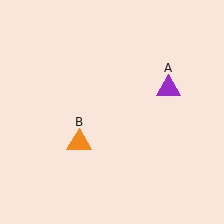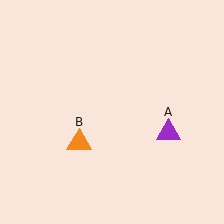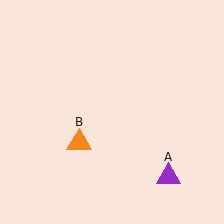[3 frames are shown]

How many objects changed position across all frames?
1 object changed position: purple triangle (object A).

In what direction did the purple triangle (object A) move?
The purple triangle (object A) moved down.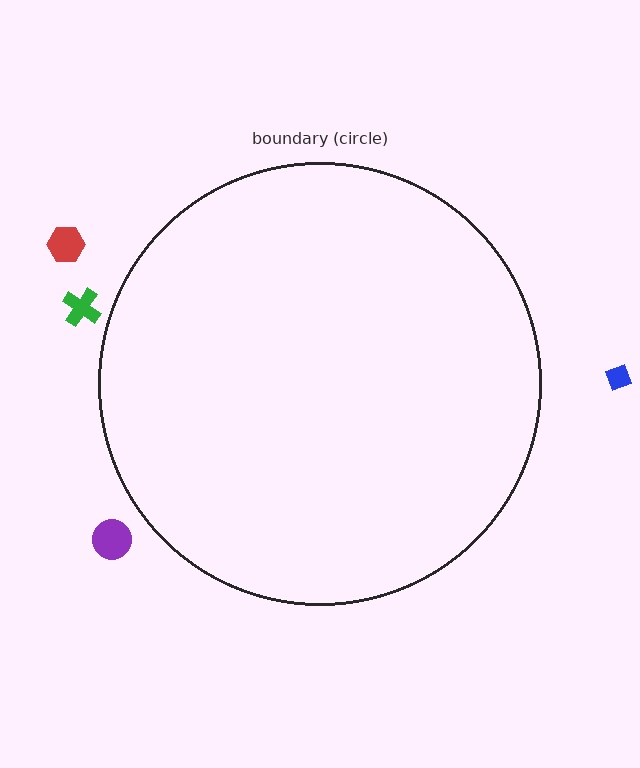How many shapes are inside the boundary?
0 inside, 4 outside.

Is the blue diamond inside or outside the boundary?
Outside.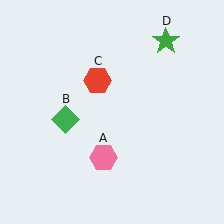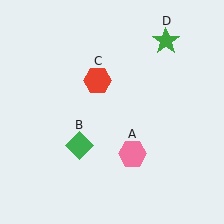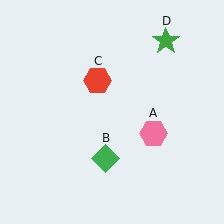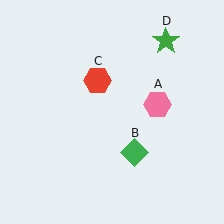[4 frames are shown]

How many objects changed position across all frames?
2 objects changed position: pink hexagon (object A), green diamond (object B).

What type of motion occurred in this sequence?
The pink hexagon (object A), green diamond (object B) rotated counterclockwise around the center of the scene.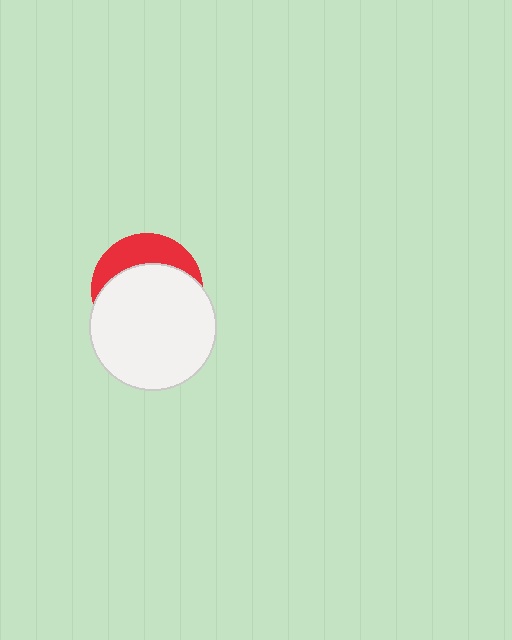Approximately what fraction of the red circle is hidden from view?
Roughly 69% of the red circle is hidden behind the white circle.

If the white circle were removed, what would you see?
You would see the complete red circle.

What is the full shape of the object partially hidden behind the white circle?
The partially hidden object is a red circle.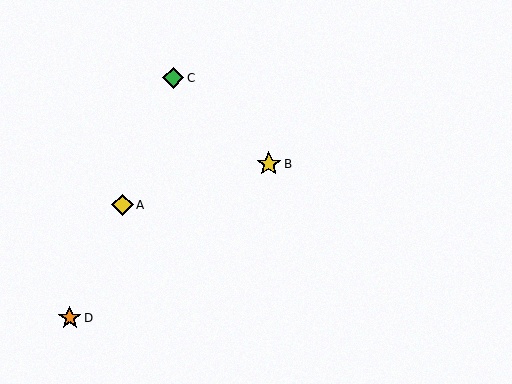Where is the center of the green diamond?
The center of the green diamond is at (173, 78).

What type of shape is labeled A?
Shape A is a yellow diamond.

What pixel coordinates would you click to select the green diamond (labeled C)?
Click at (173, 78) to select the green diamond C.